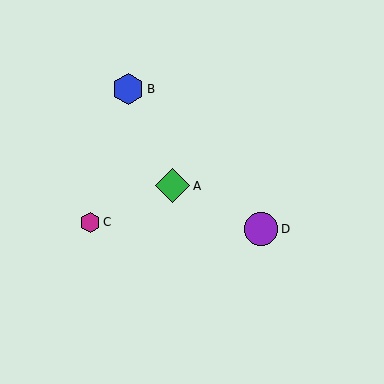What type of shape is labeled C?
Shape C is a magenta hexagon.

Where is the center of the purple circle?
The center of the purple circle is at (261, 229).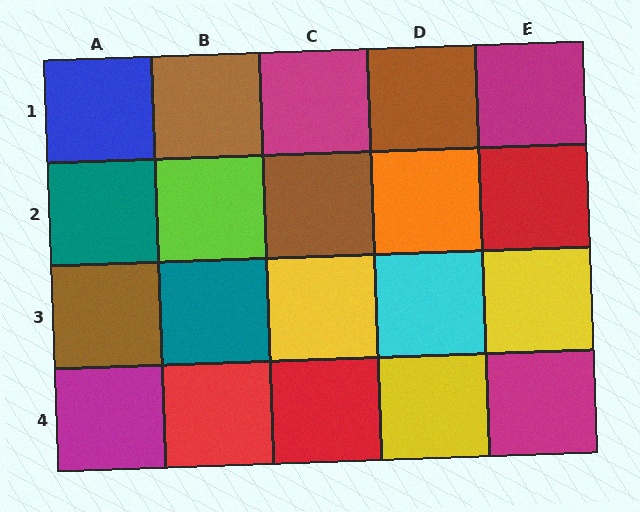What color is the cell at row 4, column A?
Magenta.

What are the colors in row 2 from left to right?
Teal, lime, brown, orange, red.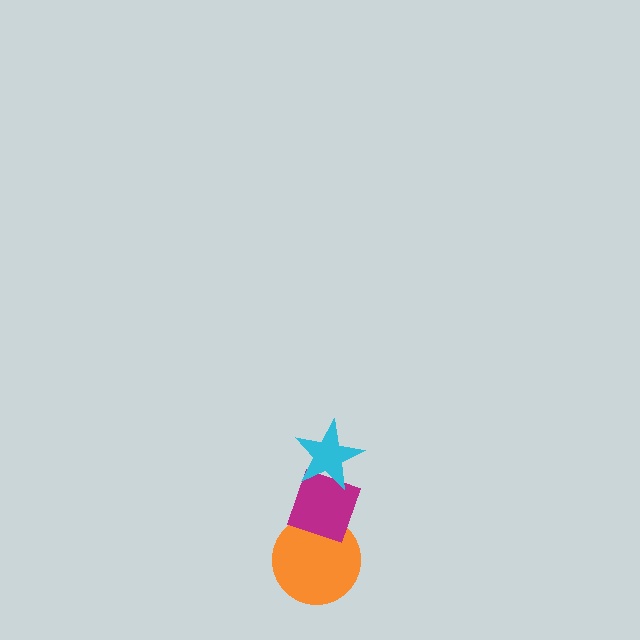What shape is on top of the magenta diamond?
The cyan star is on top of the magenta diamond.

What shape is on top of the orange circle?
The magenta diamond is on top of the orange circle.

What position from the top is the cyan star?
The cyan star is 1st from the top.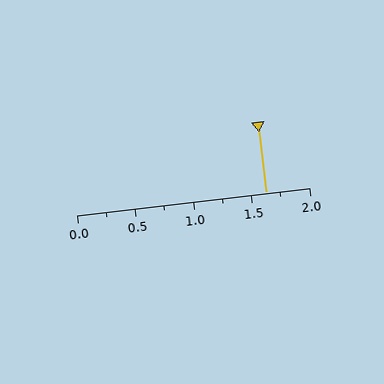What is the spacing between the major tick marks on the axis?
The major ticks are spaced 0.5 apart.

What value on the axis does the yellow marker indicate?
The marker indicates approximately 1.62.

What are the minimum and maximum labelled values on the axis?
The axis runs from 0.0 to 2.0.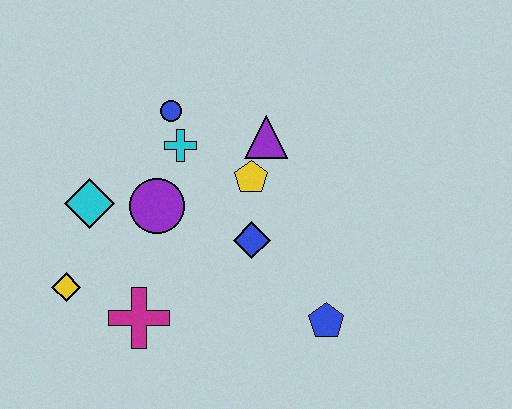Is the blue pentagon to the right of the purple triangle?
Yes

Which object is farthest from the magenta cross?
The purple triangle is farthest from the magenta cross.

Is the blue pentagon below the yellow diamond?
Yes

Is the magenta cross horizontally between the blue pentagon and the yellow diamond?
Yes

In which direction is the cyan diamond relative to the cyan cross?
The cyan diamond is to the left of the cyan cross.